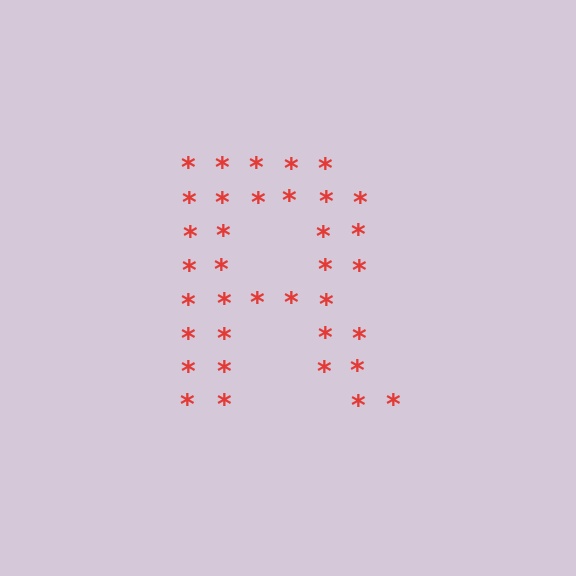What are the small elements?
The small elements are asterisks.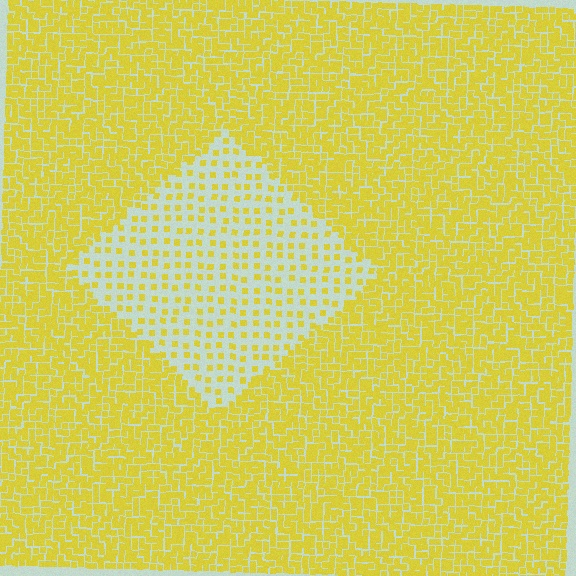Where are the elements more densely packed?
The elements are more densely packed outside the diamond boundary.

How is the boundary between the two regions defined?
The boundary is defined by a change in element density (approximately 3.0x ratio). All elements are the same color, size, and shape.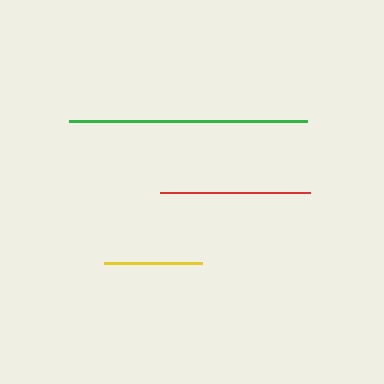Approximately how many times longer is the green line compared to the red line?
The green line is approximately 1.6 times the length of the red line.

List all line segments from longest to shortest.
From longest to shortest: green, red, yellow.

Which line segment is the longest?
The green line is the longest at approximately 238 pixels.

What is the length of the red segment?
The red segment is approximately 150 pixels long.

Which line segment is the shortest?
The yellow line is the shortest at approximately 97 pixels.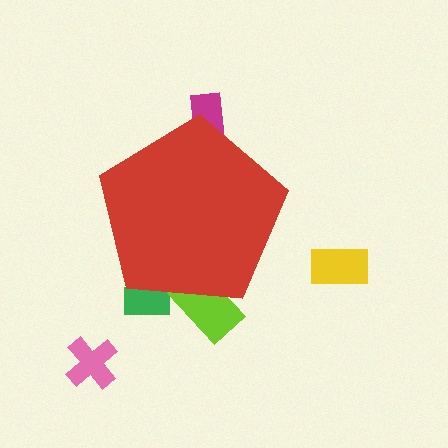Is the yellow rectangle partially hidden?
No, the yellow rectangle is fully visible.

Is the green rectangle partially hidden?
Yes, the green rectangle is partially hidden behind the red pentagon.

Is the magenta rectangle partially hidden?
Yes, the magenta rectangle is partially hidden behind the red pentagon.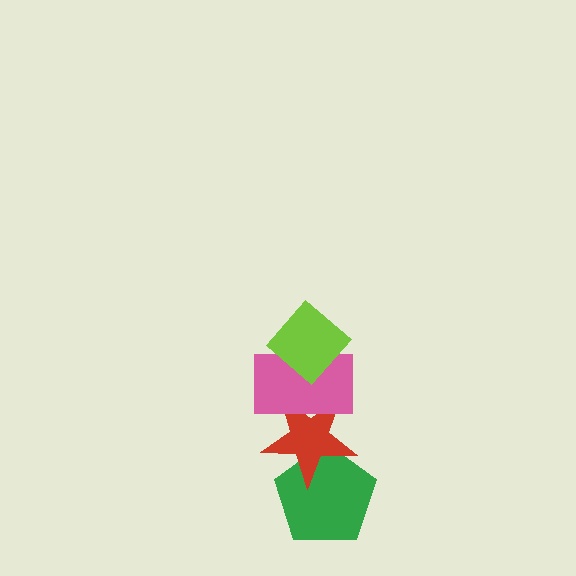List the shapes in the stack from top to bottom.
From top to bottom: the lime diamond, the pink rectangle, the red star, the green pentagon.